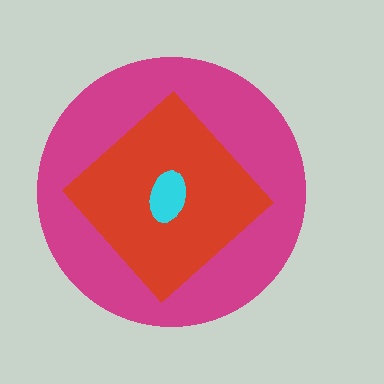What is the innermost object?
The cyan ellipse.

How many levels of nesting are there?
3.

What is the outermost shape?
The magenta circle.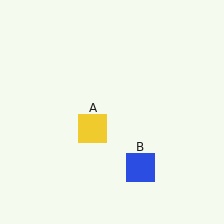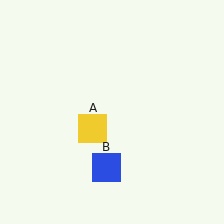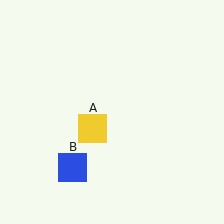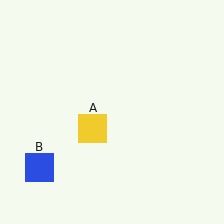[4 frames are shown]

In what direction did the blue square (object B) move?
The blue square (object B) moved left.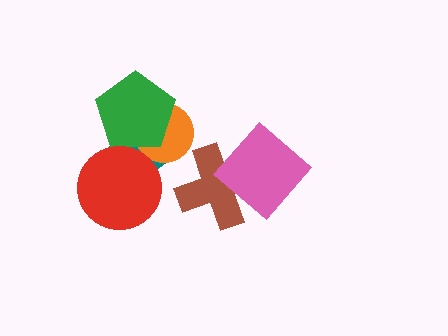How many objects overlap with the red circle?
1 object overlaps with the red circle.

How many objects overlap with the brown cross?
1 object overlaps with the brown cross.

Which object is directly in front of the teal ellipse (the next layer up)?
The orange circle is directly in front of the teal ellipse.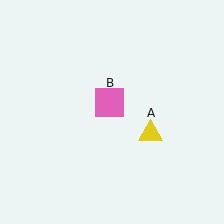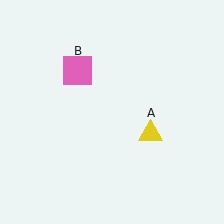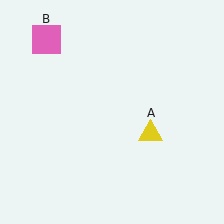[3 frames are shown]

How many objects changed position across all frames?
1 object changed position: pink square (object B).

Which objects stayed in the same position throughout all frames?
Yellow triangle (object A) remained stationary.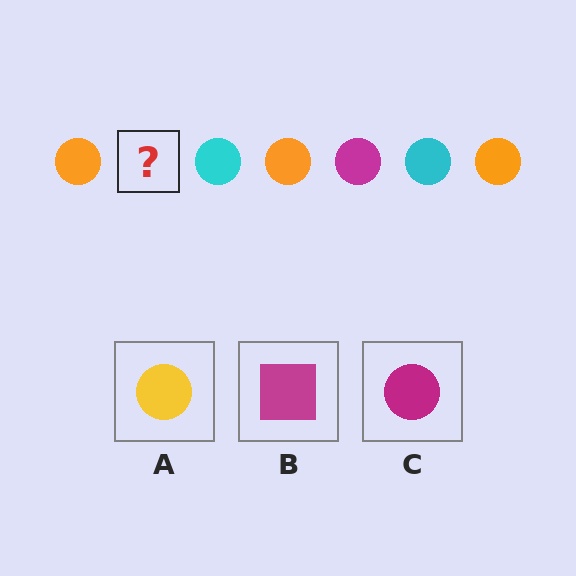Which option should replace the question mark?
Option C.